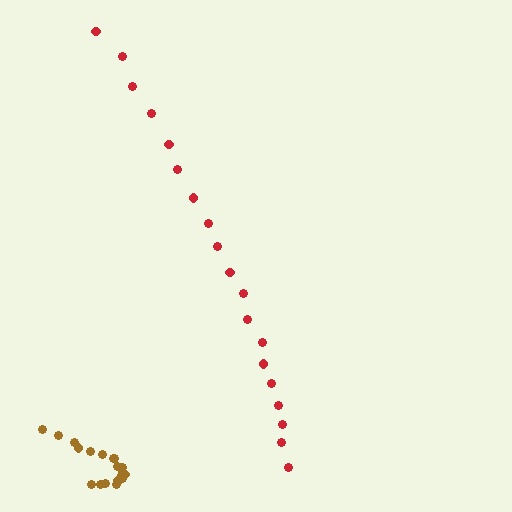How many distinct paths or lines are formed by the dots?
There are 2 distinct paths.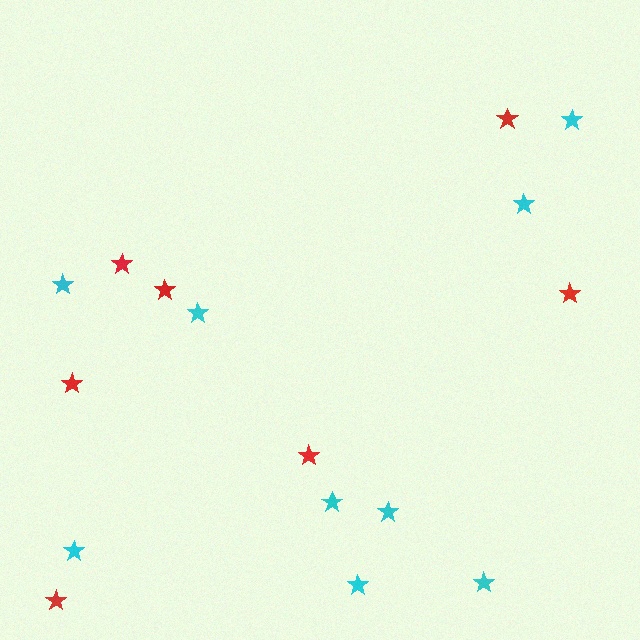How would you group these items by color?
There are 2 groups: one group of cyan stars (9) and one group of red stars (7).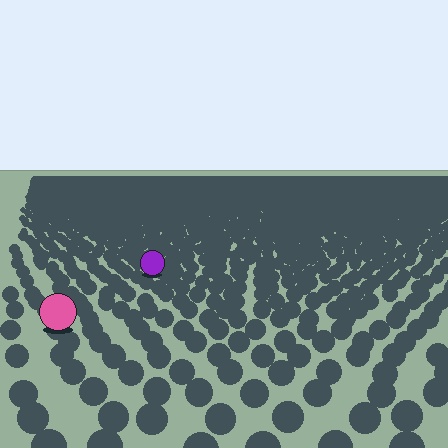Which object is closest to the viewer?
The pink circle is closest. The texture marks near it are larger and more spread out.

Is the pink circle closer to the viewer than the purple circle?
Yes. The pink circle is closer — you can tell from the texture gradient: the ground texture is coarser near it.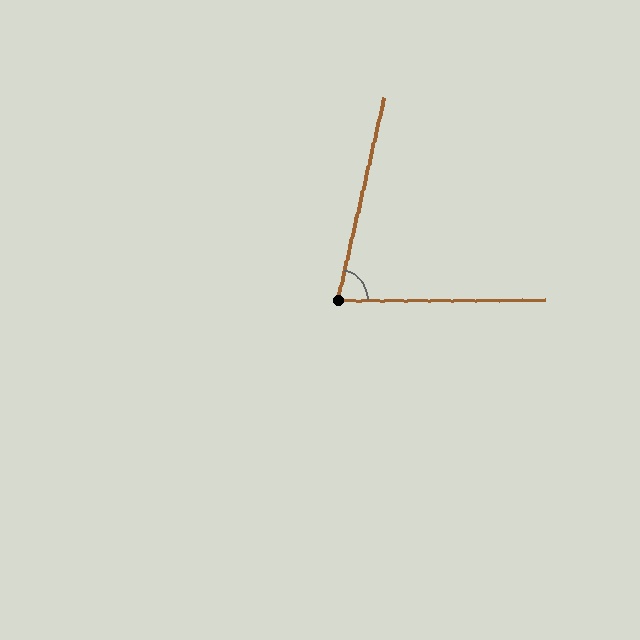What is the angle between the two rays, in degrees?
Approximately 77 degrees.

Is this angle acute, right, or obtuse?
It is acute.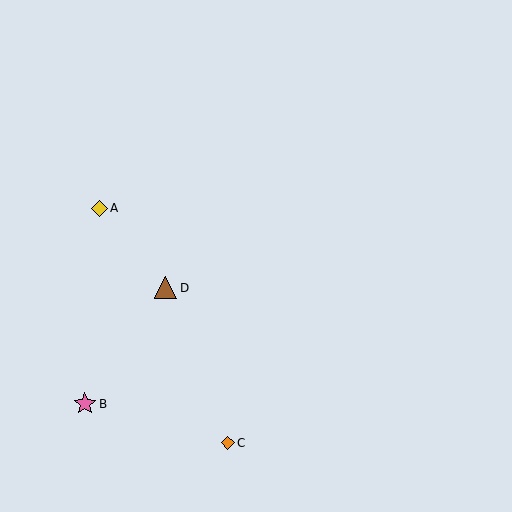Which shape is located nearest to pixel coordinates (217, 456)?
The orange diamond (labeled C) at (228, 443) is nearest to that location.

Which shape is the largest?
The brown triangle (labeled D) is the largest.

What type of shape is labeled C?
Shape C is an orange diamond.